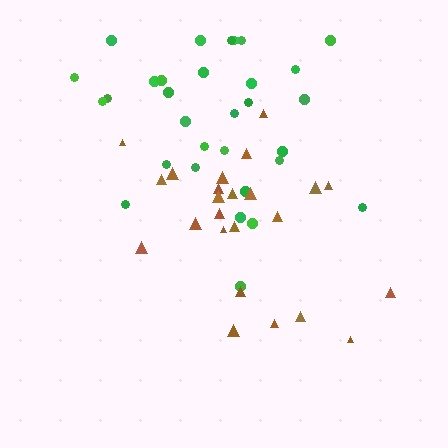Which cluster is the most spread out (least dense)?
Green.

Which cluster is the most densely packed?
Brown.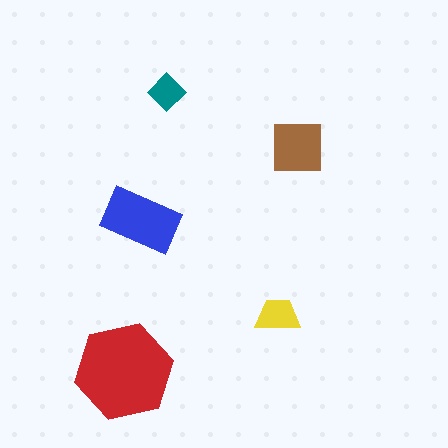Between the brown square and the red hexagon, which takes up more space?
The red hexagon.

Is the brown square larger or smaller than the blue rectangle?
Smaller.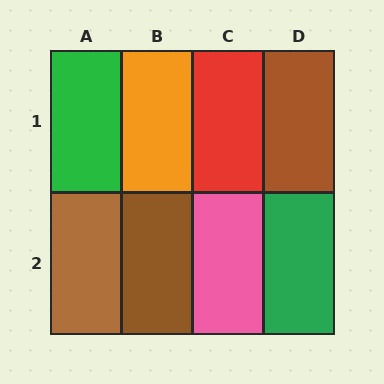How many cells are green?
2 cells are green.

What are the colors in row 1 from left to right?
Green, orange, red, brown.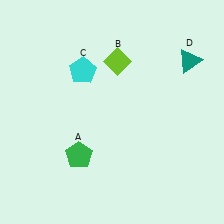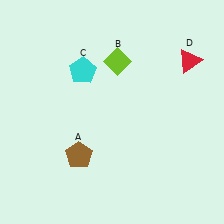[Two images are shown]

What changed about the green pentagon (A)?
In Image 1, A is green. In Image 2, it changed to brown.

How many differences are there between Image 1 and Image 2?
There are 2 differences between the two images.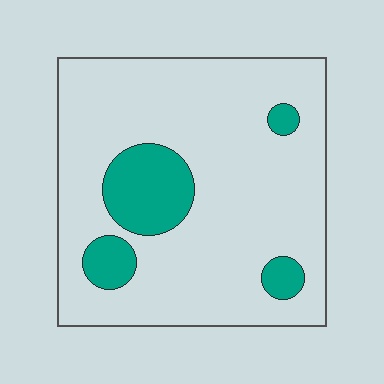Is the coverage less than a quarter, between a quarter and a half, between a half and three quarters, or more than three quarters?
Less than a quarter.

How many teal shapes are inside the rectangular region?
4.